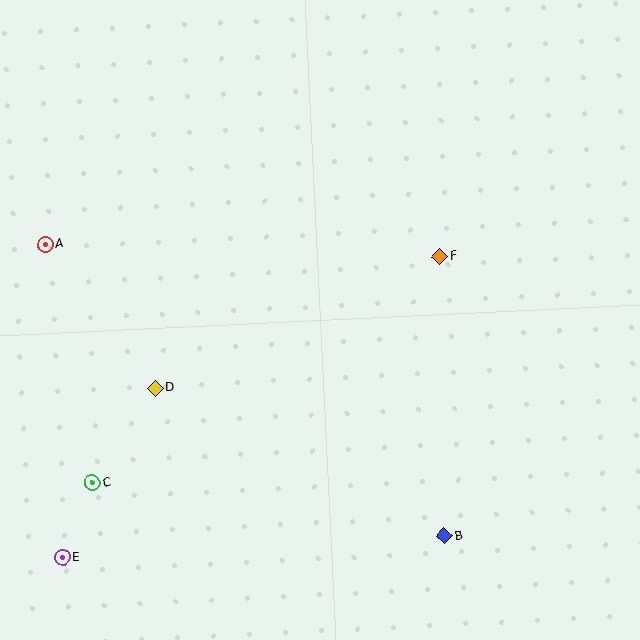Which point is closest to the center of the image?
Point F at (440, 256) is closest to the center.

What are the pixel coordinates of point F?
Point F is at (440, 256).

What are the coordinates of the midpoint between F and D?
The midpoint between F and D is at (297, 322).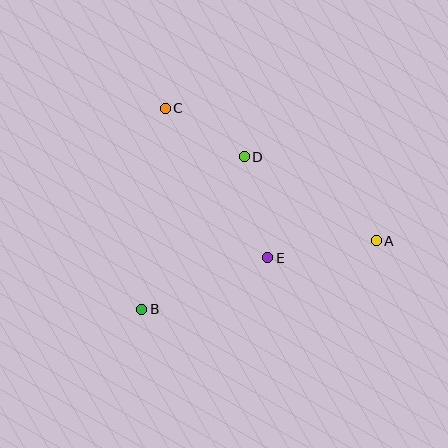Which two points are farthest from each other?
Points A and C are farthest from each other.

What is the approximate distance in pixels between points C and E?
The distance between C and E is approximately 181 pixels.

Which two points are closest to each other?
Points C and D are closest to each other.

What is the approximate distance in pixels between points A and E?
The distance between A and E is approximately 110 pixels.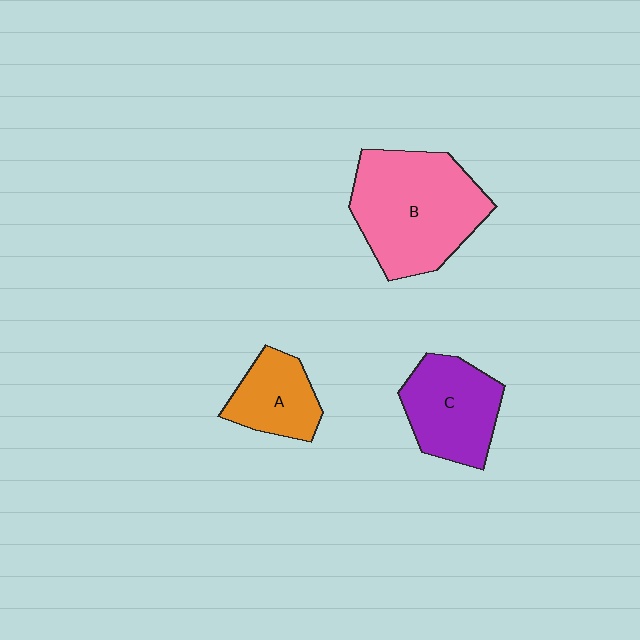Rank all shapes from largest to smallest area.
From largest to smallest: B (pink), C (purple), A (orange).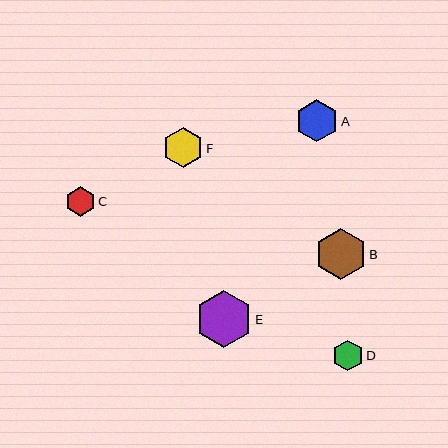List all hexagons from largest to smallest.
From largest to smallest: E, B, A, F, D, C.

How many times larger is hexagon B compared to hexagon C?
Hexagon B is approximately 1.7 times the size of hexagon C.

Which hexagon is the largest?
Hexagon E is the largest with a size of approximately 57 pixels.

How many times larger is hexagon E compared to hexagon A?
Hexagon E is approximately 1.3 times the size of hexagon A.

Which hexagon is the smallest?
Hexagon C is the smallest with a size of approximately 29 pixels.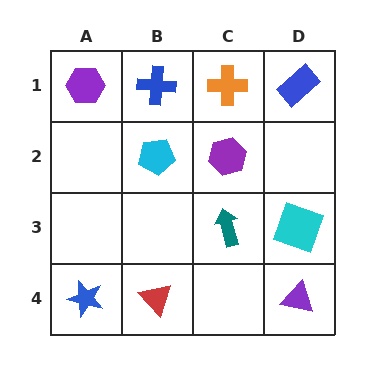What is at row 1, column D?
A blue rectangle.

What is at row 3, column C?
A teal arrow.